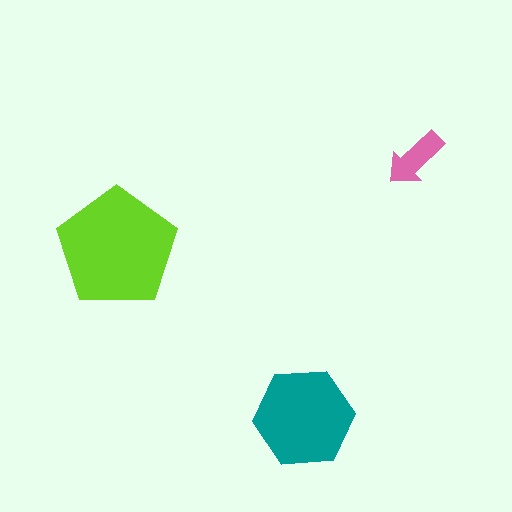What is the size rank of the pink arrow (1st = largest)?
3rd.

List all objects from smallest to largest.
The pink arrow, the teal hexagon, the lime pentagon.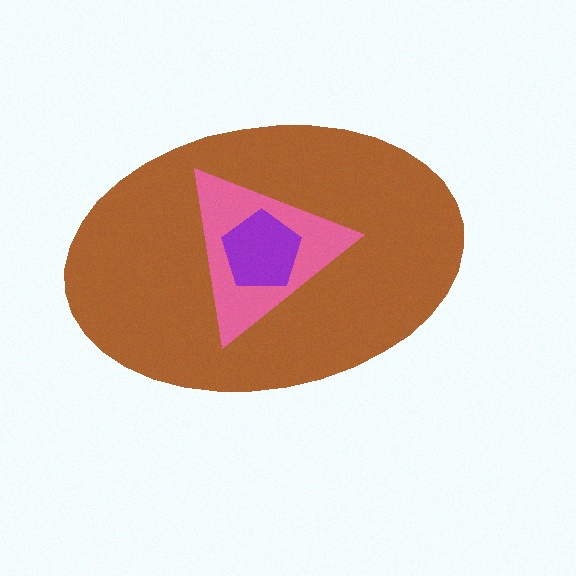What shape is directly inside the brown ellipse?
The pink triangle.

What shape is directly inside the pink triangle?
The purple pentagon.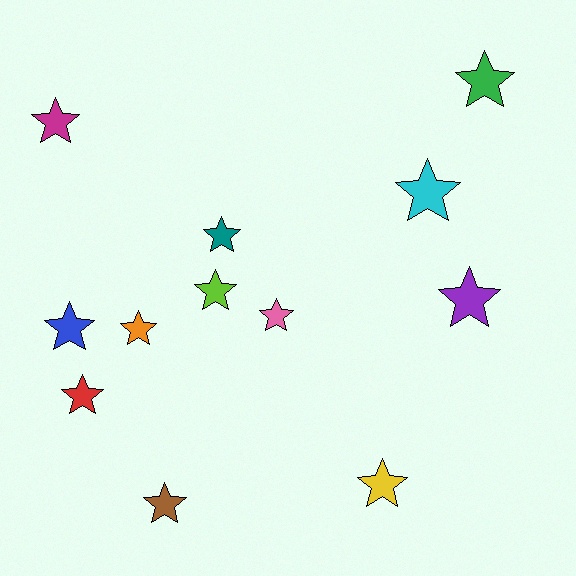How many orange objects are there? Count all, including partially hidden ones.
There is 1 orange object.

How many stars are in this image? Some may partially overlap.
There are 12 stars.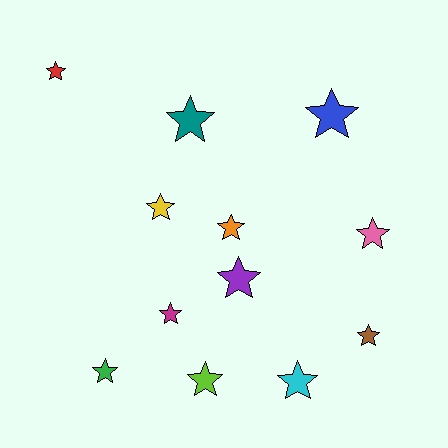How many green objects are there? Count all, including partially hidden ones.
There is 1 green object.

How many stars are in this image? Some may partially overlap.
There are 12 stars.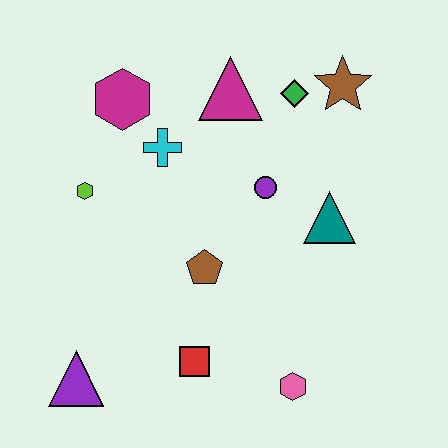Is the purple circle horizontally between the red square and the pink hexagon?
Yes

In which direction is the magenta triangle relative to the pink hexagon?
The magenta triangle is above the pink hexagon.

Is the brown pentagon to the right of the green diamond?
No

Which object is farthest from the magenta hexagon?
The pink hexagon is farthest from the magenta hexagon.